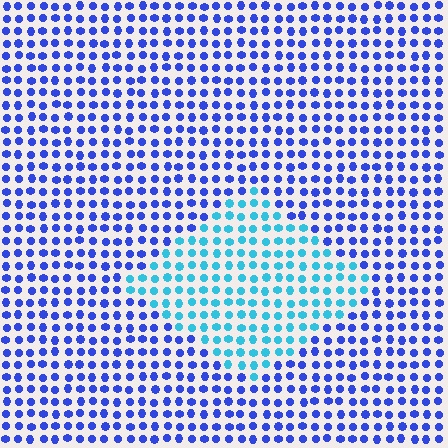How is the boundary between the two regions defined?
The boundary is defined purely by a slight shift in hue (about 43 degrees). Spacing, size, and orientation are identical on both sides.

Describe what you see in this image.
The image is filled with small blue elements in a uniform arrangement. A diamond-shaped region is visible where the elements are tinted to a slightly different hue, forming a subtle color boundary.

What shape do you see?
I see a diamond.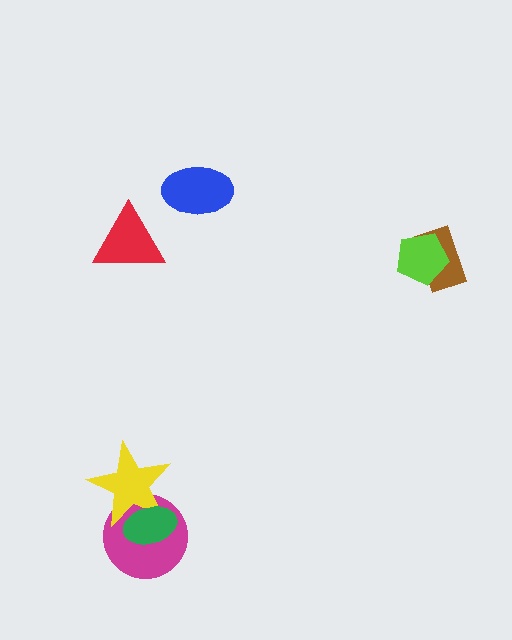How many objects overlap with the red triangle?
0 objects overlap with the red triangle.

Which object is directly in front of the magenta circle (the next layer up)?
The yellow star is directly in front of the magenta circle.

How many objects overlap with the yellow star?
2 objects overlap with the yellow star.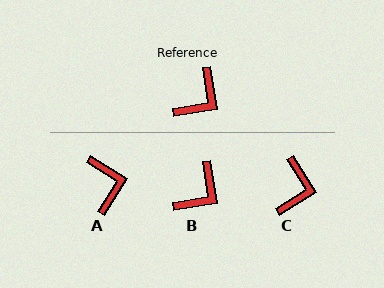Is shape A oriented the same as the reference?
No, it is off by about 49 degrees.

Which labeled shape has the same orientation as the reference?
B.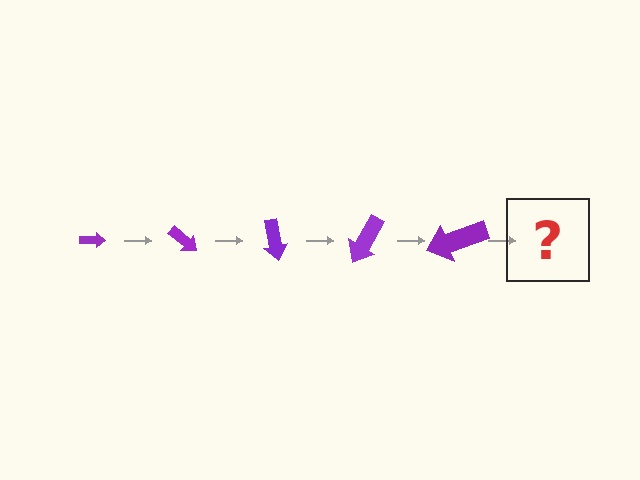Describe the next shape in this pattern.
It should be an arrow, larger than the previous one and rotated 200 degrees from the start.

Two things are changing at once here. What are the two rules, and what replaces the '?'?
The two rules are that the arrow grows larger each step and it rotates 40 degrees each step. The '?' should be an arrow, larger than the previous one and rotated 200 degrees from the start.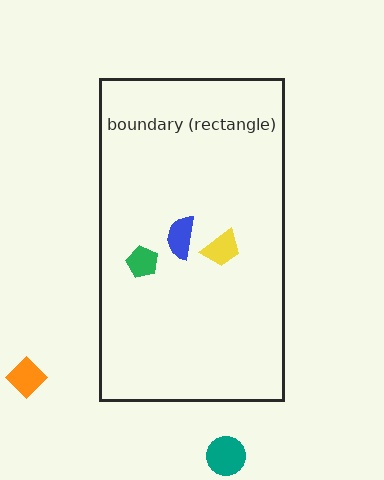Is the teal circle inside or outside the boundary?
Outside.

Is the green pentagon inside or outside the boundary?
Inside.